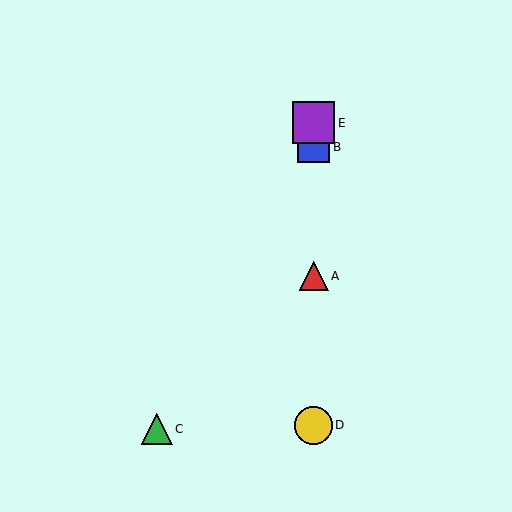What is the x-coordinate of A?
Object A is at x≈314.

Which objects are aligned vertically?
Objects A, B, D, E are aligned vertically.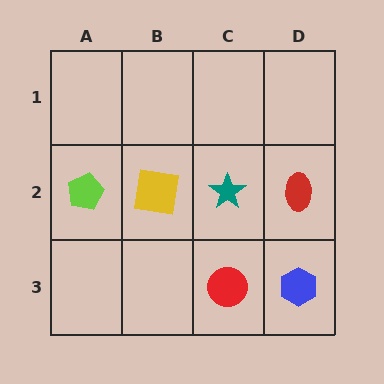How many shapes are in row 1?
0 shapes.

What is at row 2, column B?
A yellow square.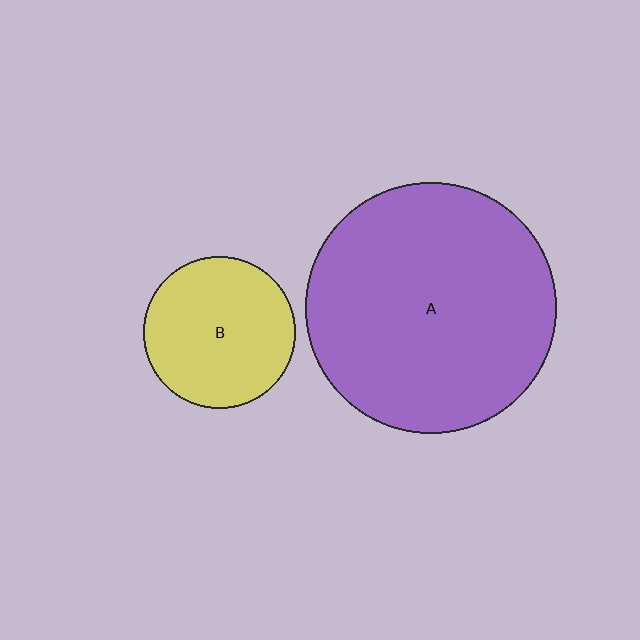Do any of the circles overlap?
No, none of the circles overlap.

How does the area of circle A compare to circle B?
Approximately 2.7 times.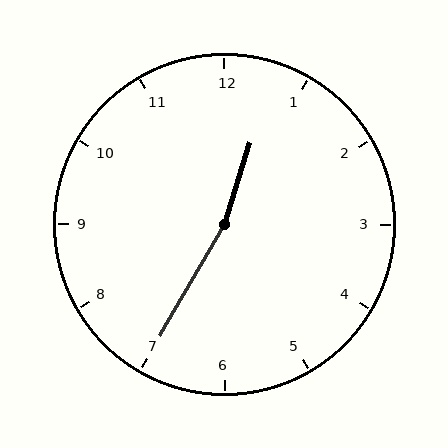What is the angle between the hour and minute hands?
Approximately 168 degrees.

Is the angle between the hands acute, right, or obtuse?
It is obtuse.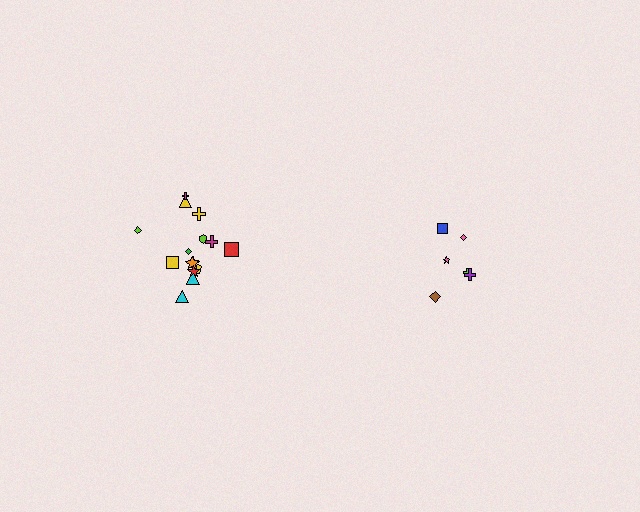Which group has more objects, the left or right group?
The left group.